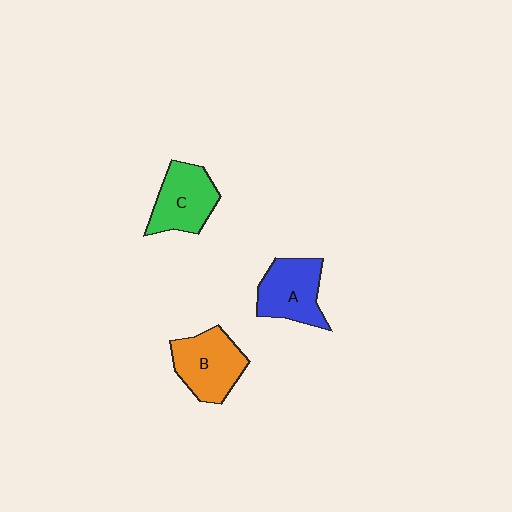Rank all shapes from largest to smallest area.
From largest to smallest: B (orange), A (blue), C (green).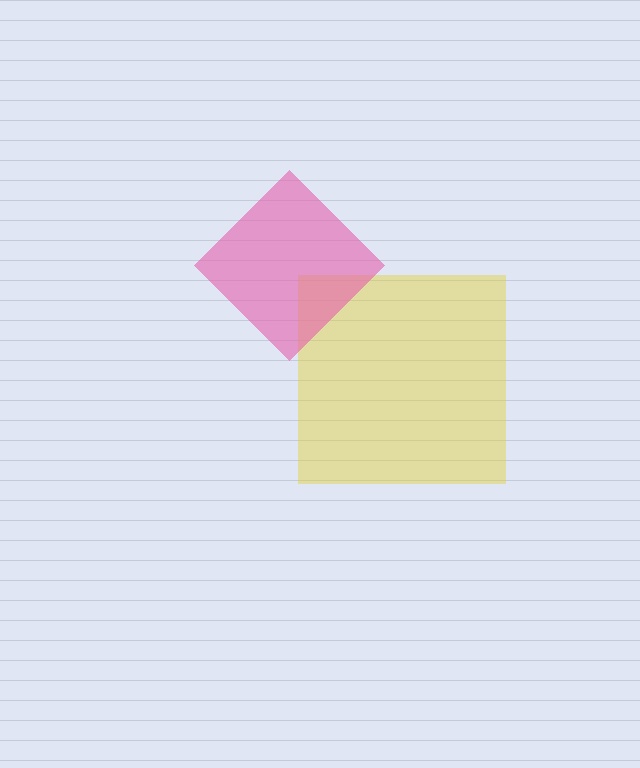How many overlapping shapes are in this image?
There are 2 overlapping shapes in the image.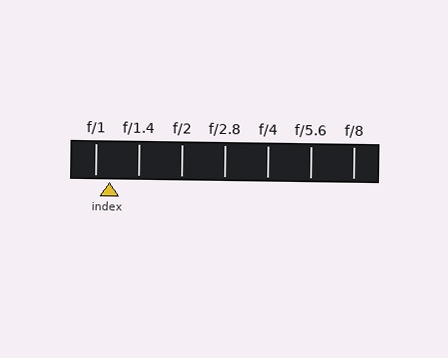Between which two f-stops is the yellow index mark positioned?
The index mark is between f/1 and f/1.4.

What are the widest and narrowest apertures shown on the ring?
The widest aperture shown is f/1 and the narrowest is f/8.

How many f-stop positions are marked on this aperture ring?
There are 7 f-stop positions marked.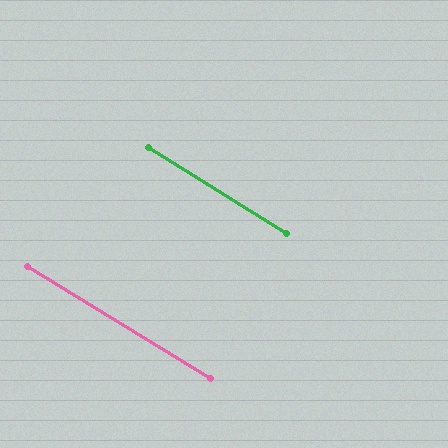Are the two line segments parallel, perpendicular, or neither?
Parallel — their directions differ by only 0.7°.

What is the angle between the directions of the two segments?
Approximately 1 degree.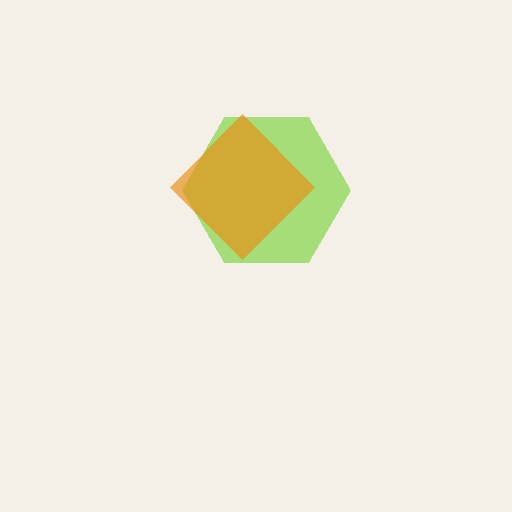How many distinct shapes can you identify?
There are 2 distinct shapes: a lime hexagon, an orange diamond.